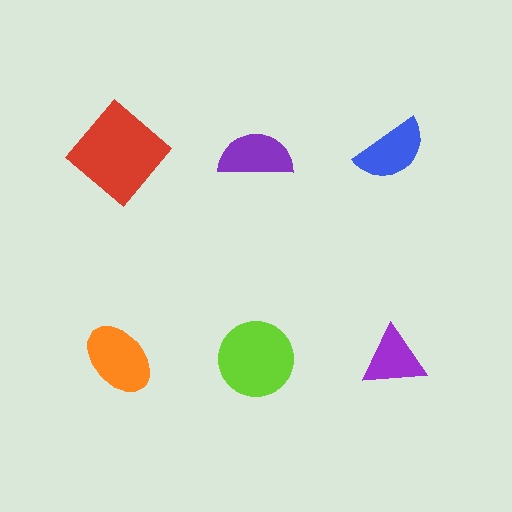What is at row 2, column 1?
An orange ellipse.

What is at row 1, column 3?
A blue semicircle.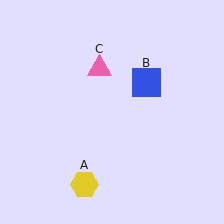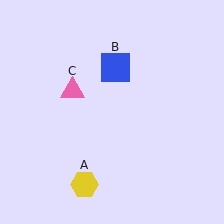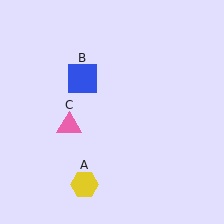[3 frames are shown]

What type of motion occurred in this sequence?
The blue square (object B), pink triangle (object C) rotated counterclockwise around the center of the scene.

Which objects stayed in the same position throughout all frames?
Yellow hexagon (object A) remained stationary.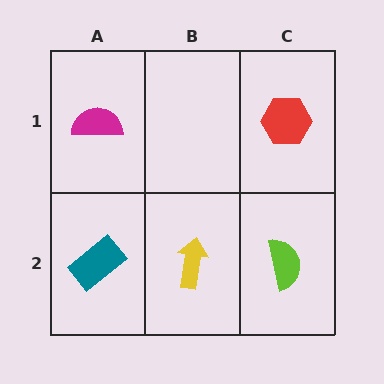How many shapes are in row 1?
2 shapes.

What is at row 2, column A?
A teal rectangle.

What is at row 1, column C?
A red hexagon.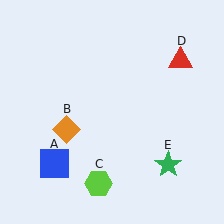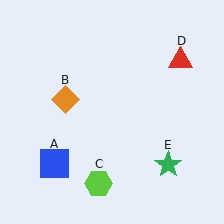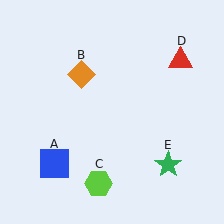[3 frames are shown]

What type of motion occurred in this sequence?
The orange diamond (object B) rotated clockwise around the center of the scene.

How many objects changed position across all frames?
1 object changed position: orange diamond (object B).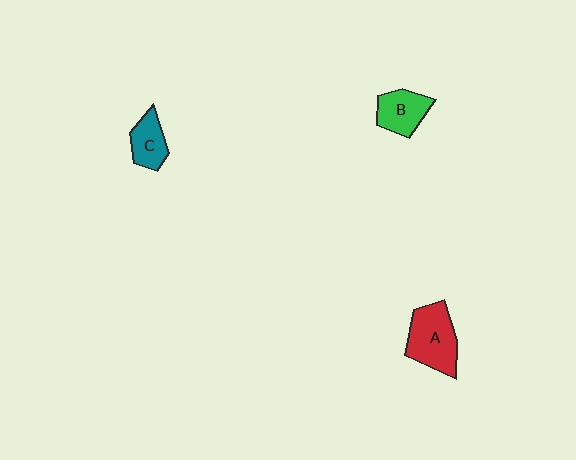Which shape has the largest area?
Shape A (red).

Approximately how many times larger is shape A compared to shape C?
Approximately 1.8 times.